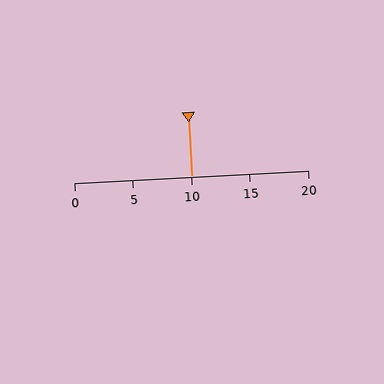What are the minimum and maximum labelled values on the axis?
The axis runs from 0 to 20.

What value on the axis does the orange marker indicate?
The marker indicates approximately 10.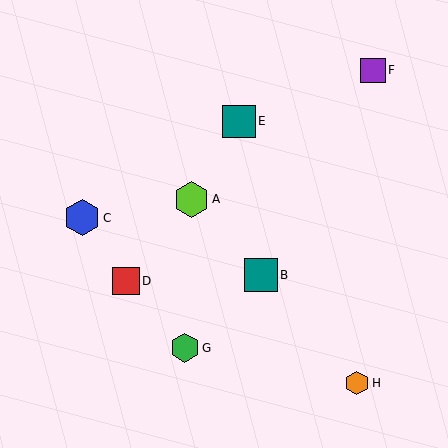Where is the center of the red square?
The center of the red square is at (126, 281).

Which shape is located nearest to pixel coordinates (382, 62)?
The purple square (labeled F) at (373, 70) is nearest to that location.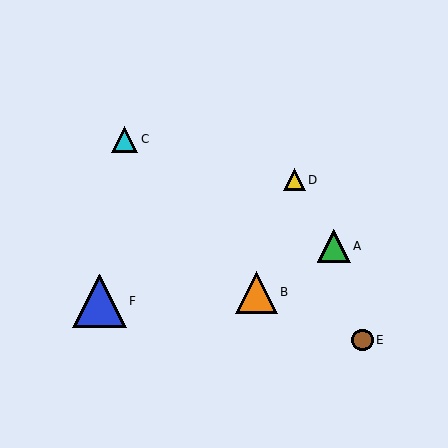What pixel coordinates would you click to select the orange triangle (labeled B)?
Click at (256, 292) to select the orange triangle B.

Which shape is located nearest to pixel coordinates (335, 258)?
The green triangle (labeled A) at (334, 246) is nearest to that location.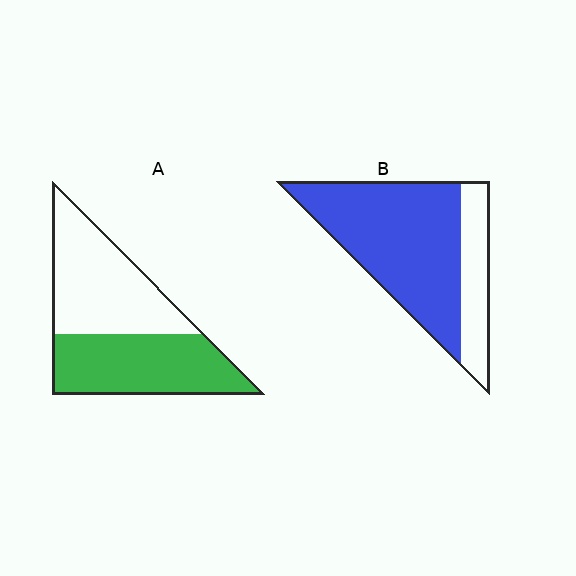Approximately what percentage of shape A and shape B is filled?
A is approximately 50% and B is approximately 75%.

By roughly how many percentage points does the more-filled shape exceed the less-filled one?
By roughly 25 percentage points (B over A).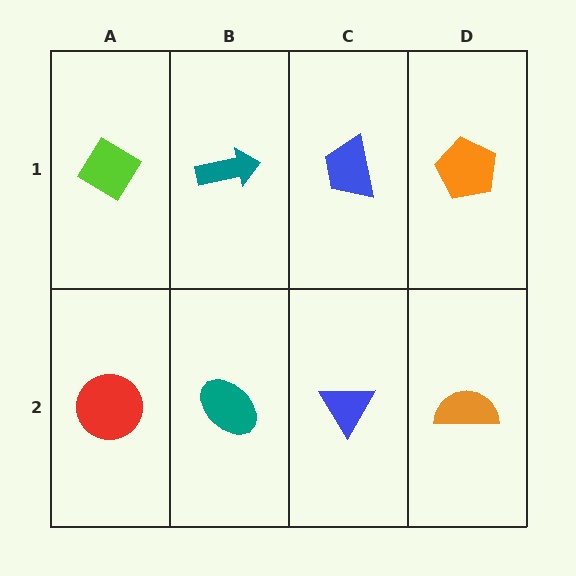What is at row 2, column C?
A blue triangle.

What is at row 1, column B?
A teal arrow.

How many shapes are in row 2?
4 shapes.